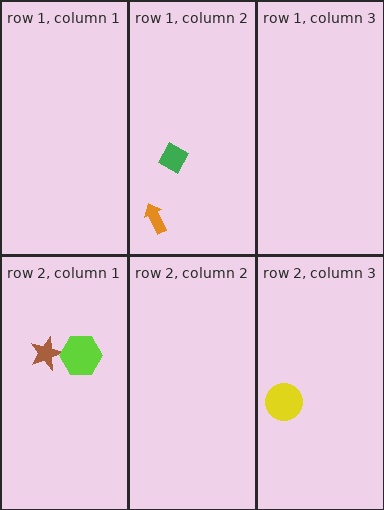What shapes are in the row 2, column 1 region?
The brown star, the lime hexagon.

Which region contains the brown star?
The row 2, column 1 region.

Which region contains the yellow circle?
The row 2, column 3 region.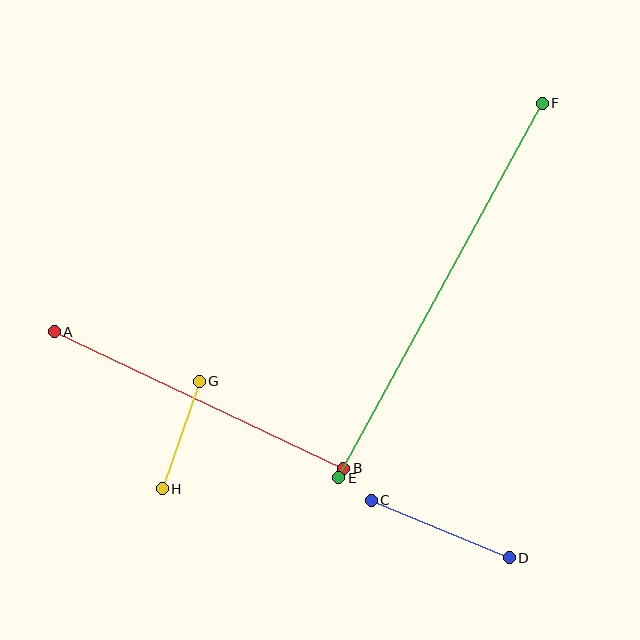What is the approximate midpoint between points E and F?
The midpoint is at approximately (441, 290) pixels.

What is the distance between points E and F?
The distance is approximately 426 pixels.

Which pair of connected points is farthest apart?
Points E and F are farthest apart.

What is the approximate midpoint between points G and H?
The midpoint is at approximately (181, 435) pixels.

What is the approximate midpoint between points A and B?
The midpoint is at approximately (199, 400) pixels.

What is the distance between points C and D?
The distance is approximately 149 pixels.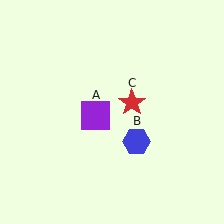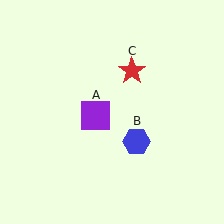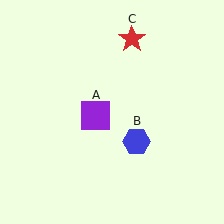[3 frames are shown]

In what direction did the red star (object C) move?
The red star (object C) moved up.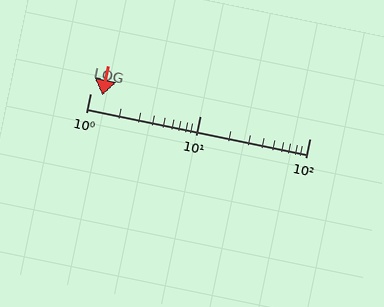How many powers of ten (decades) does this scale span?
The scale spans 2 decades, from 1 to 100.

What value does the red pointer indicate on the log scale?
The pointer indicates approximately 1.3.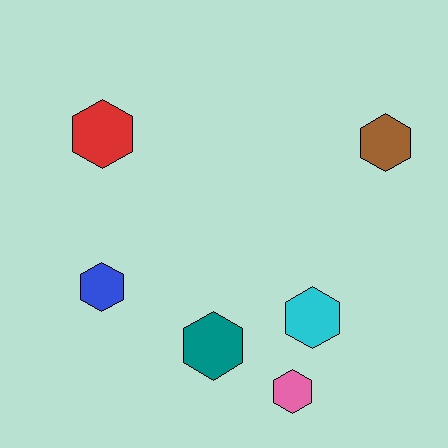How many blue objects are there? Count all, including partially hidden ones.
There is 1 blue object.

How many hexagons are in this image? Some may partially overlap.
There are 6 hexagons.